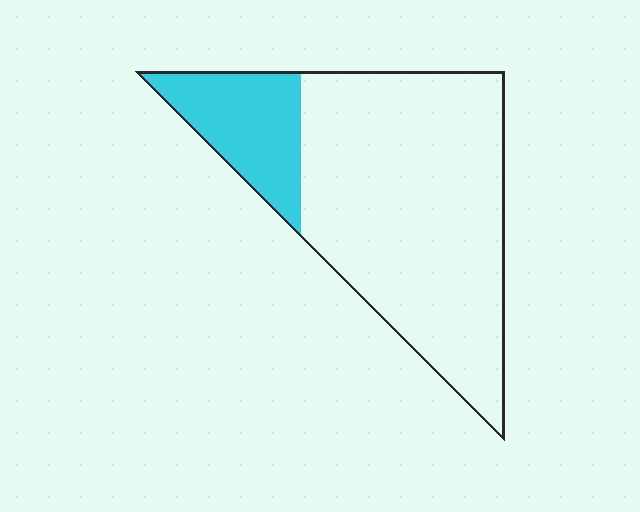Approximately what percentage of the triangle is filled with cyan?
Approximately 20%.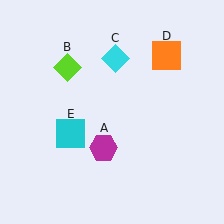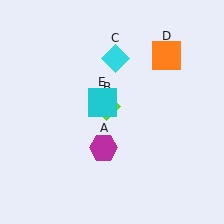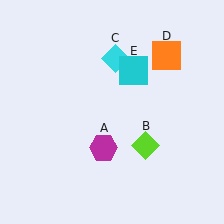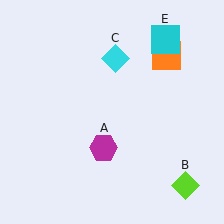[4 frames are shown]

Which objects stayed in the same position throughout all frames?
Magenta hexagon (object A) and cyan diamond (object C) and orange square (object D) remained stationary.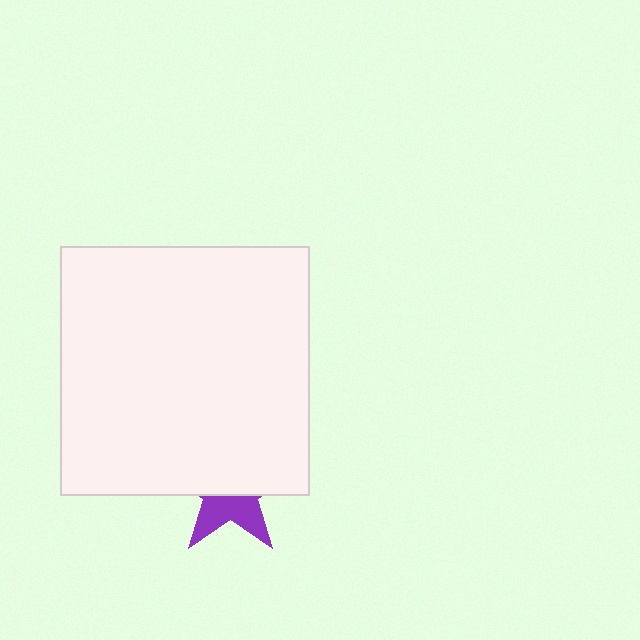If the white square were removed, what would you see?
You would see the complete purple star.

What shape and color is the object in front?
The object in front is a white square.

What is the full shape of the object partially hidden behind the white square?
The partially hidden object is a purple star.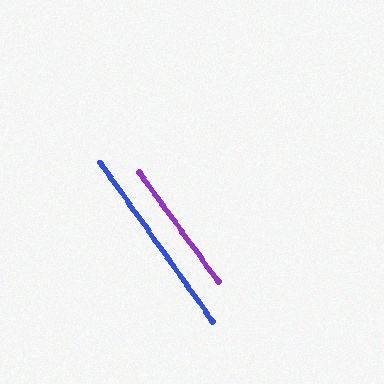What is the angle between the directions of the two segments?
Approximately 1 degree.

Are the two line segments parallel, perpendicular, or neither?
Parallel — their directions differ by only 0.7°.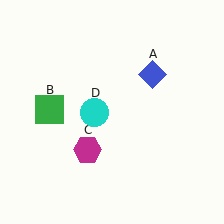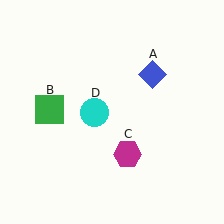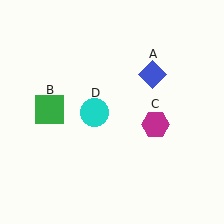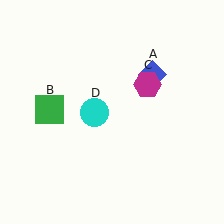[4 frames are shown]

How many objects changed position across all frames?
1 object changed position: magenta hexagon (object C).